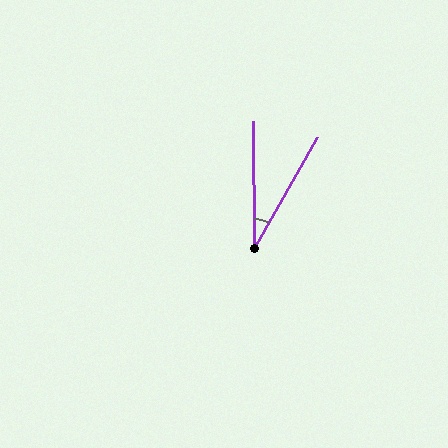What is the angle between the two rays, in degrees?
Approximately 30 degrees.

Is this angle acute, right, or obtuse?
It is acute.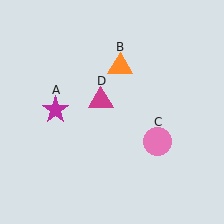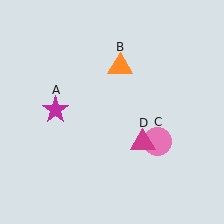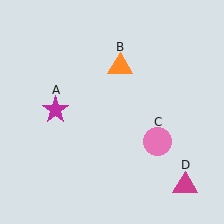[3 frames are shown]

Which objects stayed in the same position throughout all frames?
Magenta star (object A) and orange triangle (object B) and pink circle (object C) remained stationary.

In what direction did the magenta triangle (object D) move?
The magenta triangle (object D) moved down and to the right.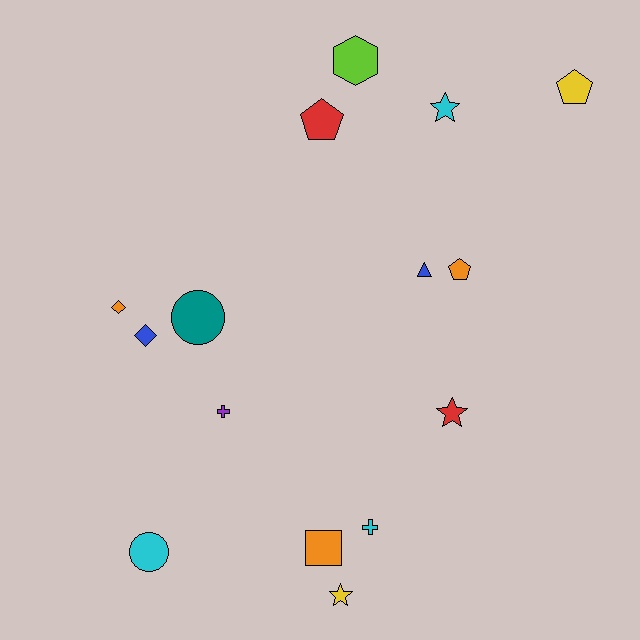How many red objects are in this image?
There are 2 red objects.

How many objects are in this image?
There are 15 objects.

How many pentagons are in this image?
There are 3 pentagons.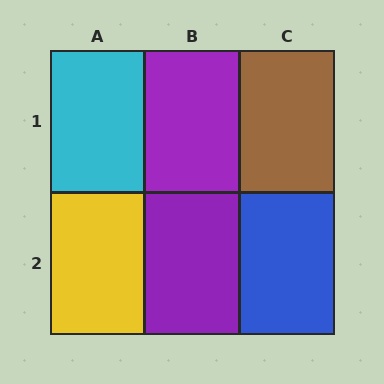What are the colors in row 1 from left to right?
Cyan, purple, brown.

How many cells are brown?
1 cell is brown.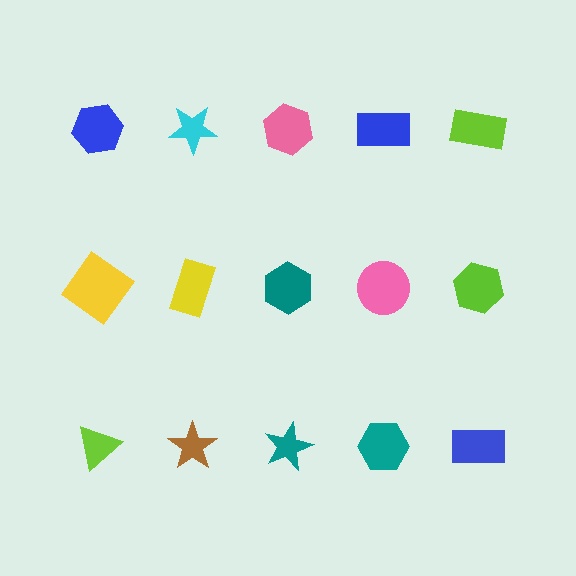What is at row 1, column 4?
A blue rectangle.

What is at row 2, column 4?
A pink circle.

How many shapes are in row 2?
5 shapes.